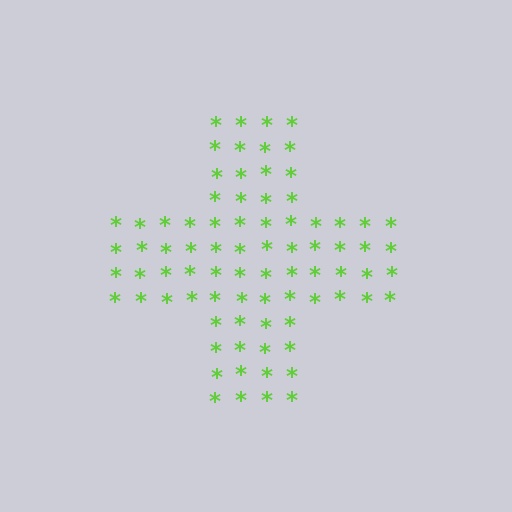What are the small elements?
The small elements are asterisks.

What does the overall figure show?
The overall figure shows a cross.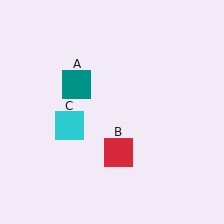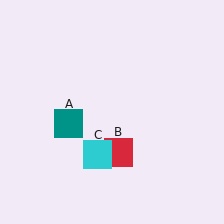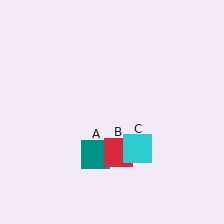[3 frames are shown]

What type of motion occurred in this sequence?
The teal square (object A), cyan square (object C) rotated counterclockwise around the center of the scene.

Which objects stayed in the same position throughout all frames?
Red square (object B) remained stationary.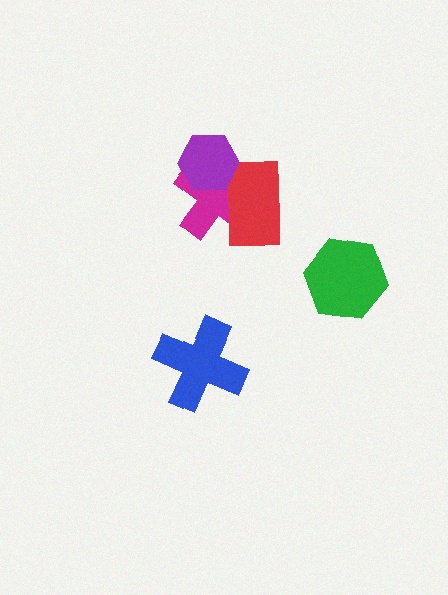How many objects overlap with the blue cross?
0 objects overlap with the blue cross.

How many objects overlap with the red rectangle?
2 objects overlap with the red rectangle.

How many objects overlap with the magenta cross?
2 objects overlap with the magenta cross.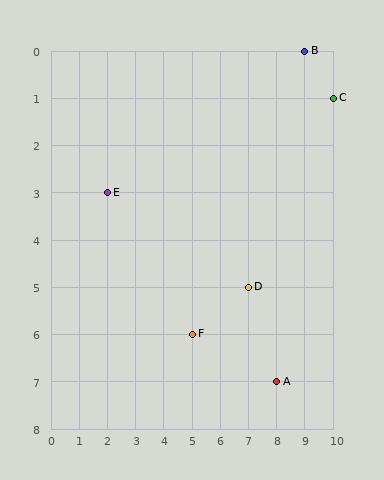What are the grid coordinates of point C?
Point C is at grid coordinates (10, 1).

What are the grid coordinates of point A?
Point A is at grid coordinates (8, 7).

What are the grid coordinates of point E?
Point E is at grid coordinates (2, 3).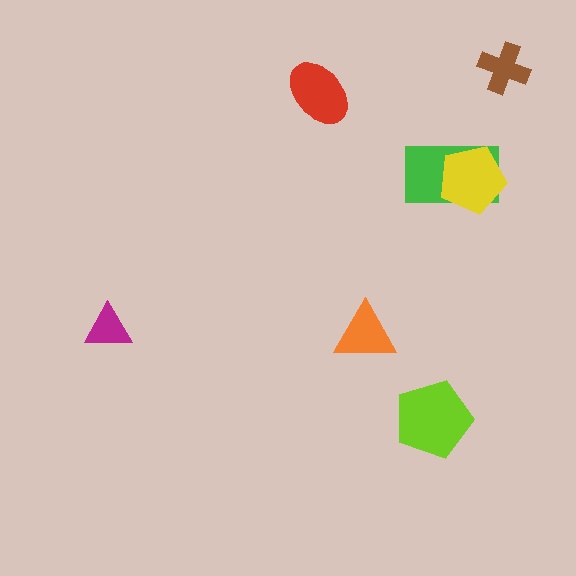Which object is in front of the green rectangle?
The yellow pentagon is in front of the green rectangle.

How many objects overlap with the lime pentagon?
0 objects overlap with the lime pentagon.